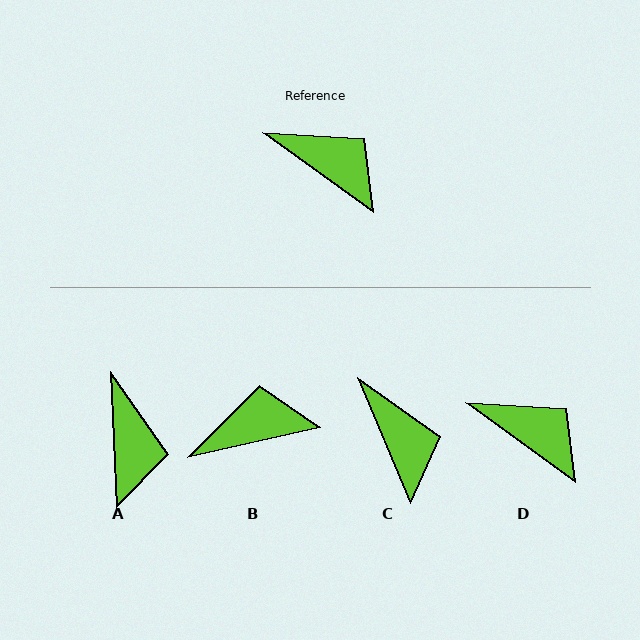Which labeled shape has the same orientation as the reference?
D.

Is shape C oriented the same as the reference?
No, it is off by about 31 degrees.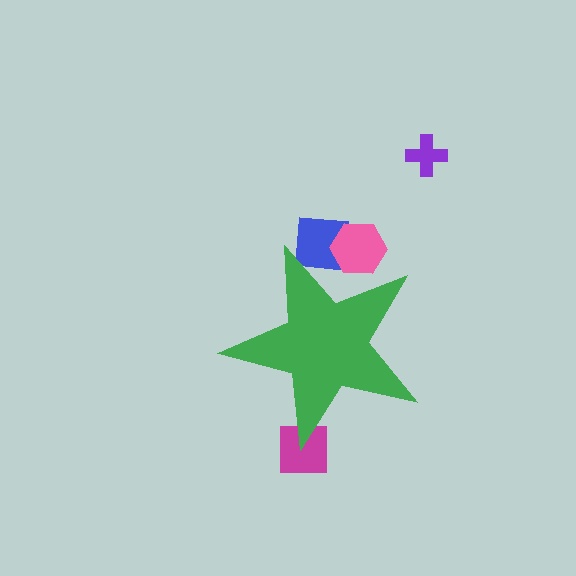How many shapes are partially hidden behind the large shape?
3 shapes are partially hidden.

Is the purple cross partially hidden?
No, the purple cross is fully visible.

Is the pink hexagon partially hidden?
Yes, the pink hexagon is partially hidden behind the green star.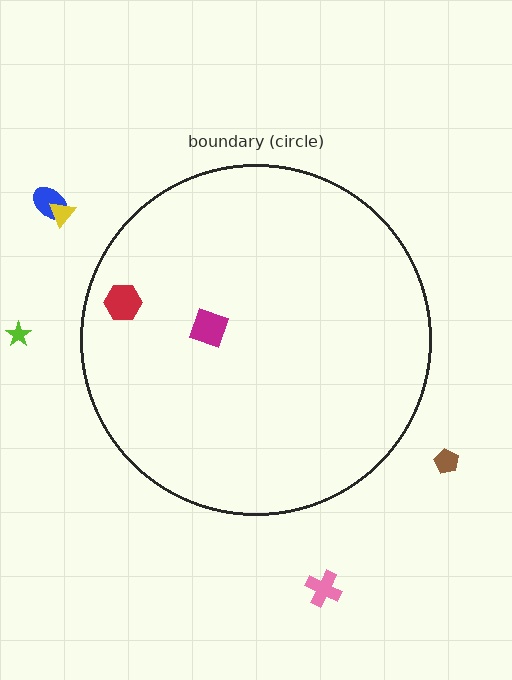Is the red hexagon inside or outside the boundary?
Inside.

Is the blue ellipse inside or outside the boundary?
Outside.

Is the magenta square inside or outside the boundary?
Inside.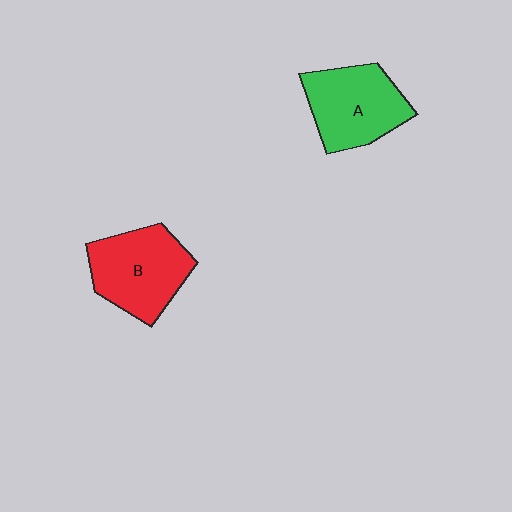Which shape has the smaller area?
Shape A (green).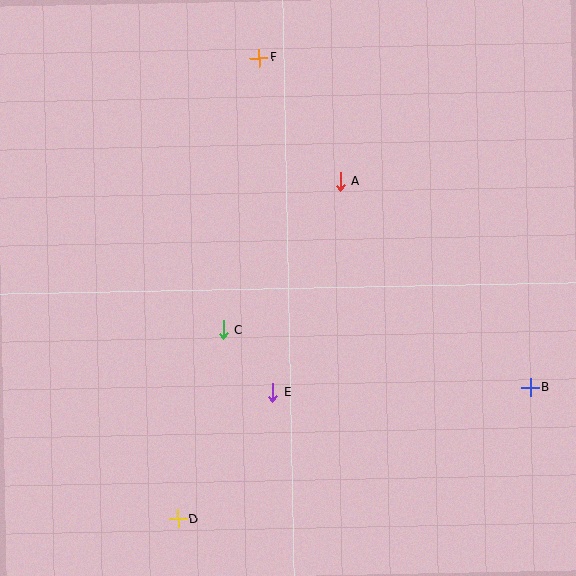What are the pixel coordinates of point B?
Point B is at (530, 387).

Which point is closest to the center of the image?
Point C at (223, 330) is closest to the center.